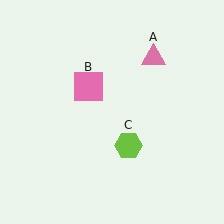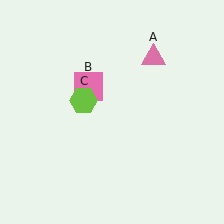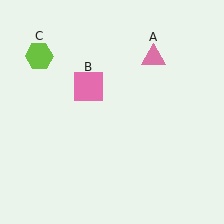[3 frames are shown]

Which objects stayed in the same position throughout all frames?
Pink triangle (object A) and pink square (object B) remained stationary.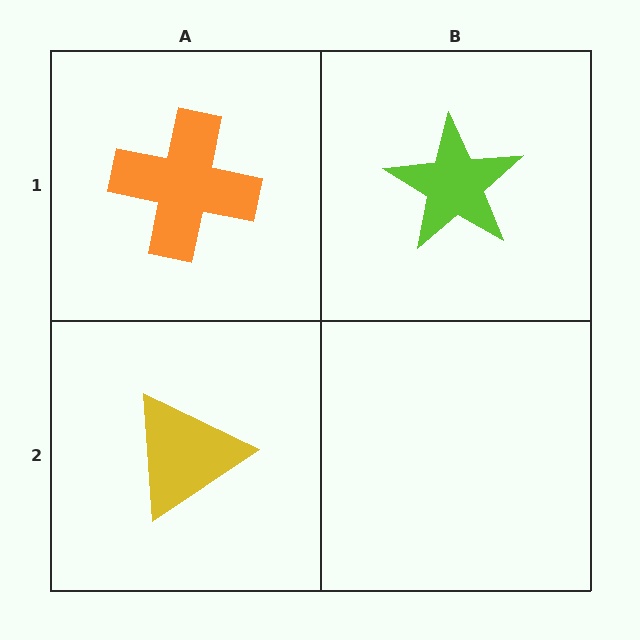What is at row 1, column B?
A lime star.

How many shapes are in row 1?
2 shapes.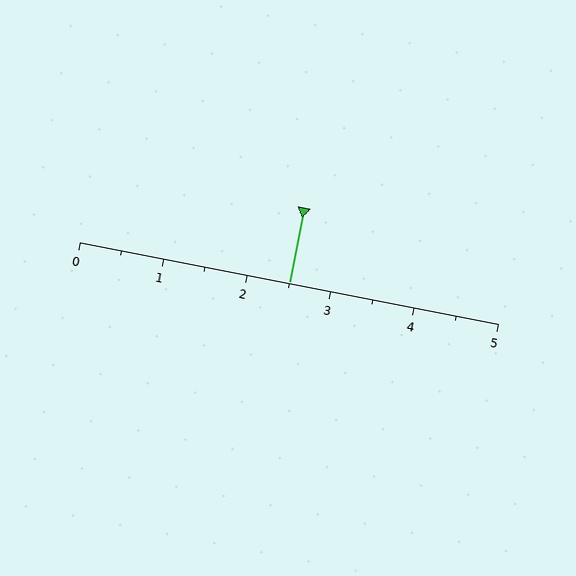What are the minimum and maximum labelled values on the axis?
The axis runs from 0 to 5.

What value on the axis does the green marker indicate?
The marker indicates approximately 2.5.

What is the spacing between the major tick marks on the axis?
The major ticks are spaced 1 apart.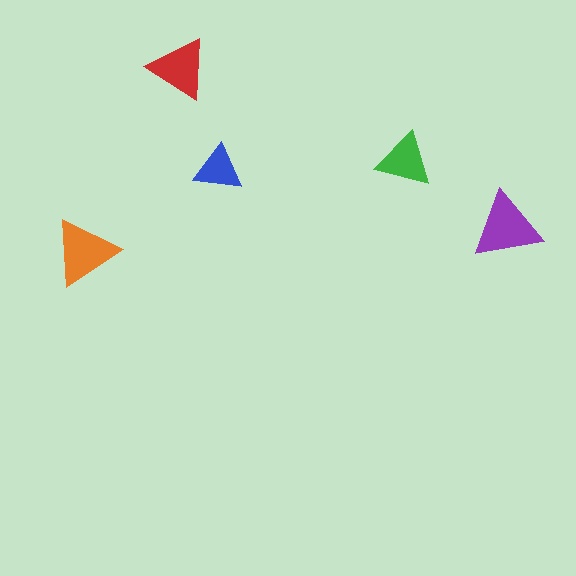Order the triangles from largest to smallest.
the purple one, the orange one, the red one, the green one, the blue one.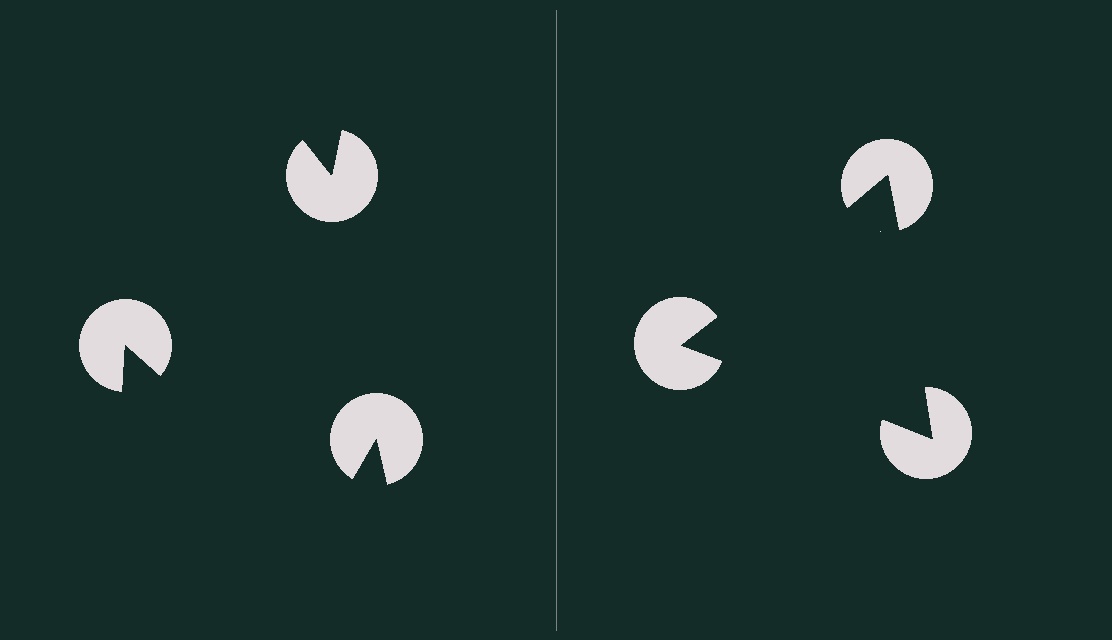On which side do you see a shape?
An illusory triangle appears on the right side. On the left side the wedge cuts are rotated, so no coherent shape forms.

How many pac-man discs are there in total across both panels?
6 — 3 on each side.